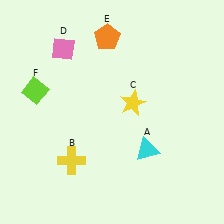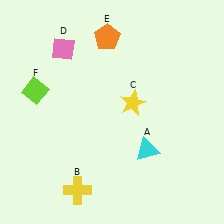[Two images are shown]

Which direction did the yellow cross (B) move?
The yellow cross (B) moved down.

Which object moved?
The yellow cross (B) moved down.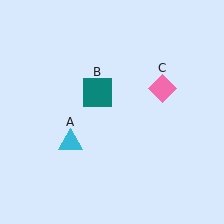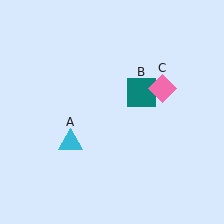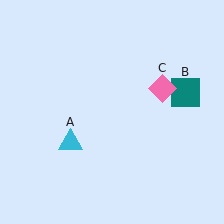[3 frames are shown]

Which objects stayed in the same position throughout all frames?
Cyan triangle (object A) and pink diamond (object C) remained stationary.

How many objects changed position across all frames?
1 object changed position: teal square (object B).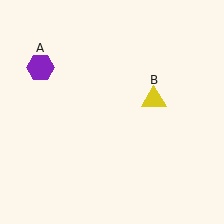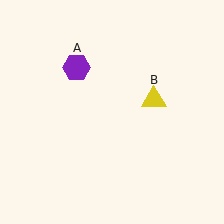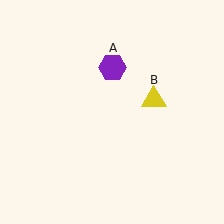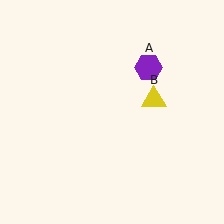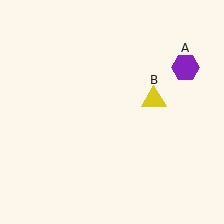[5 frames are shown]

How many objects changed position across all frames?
1 object changed position: purple hexagon (object A).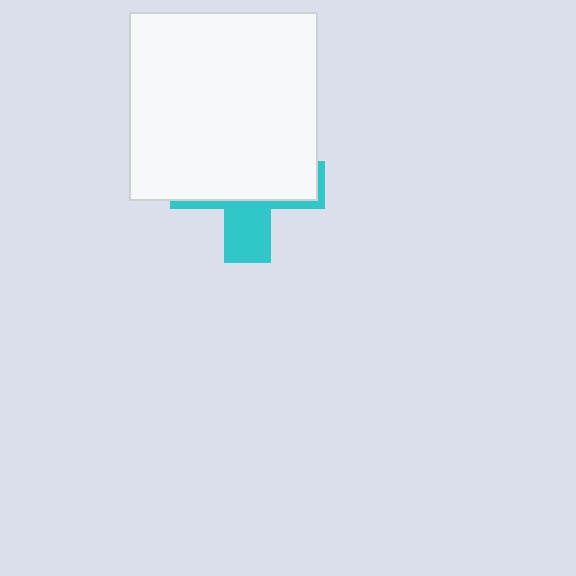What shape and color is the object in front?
The object in front is a white square.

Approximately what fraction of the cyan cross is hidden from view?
Roughly 67% of the cyan cross is hidden behind the white square.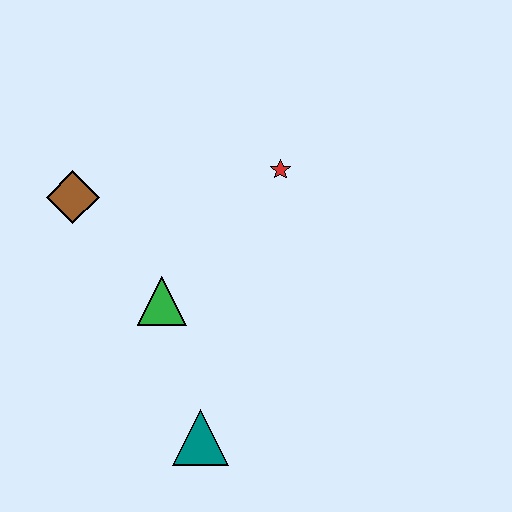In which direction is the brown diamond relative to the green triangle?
The brown diamond is above the green triangle.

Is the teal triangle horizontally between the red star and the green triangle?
Yes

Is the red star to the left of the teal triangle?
No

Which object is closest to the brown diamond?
The green triangle is closest to the brown diamond.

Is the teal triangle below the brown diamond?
Yes